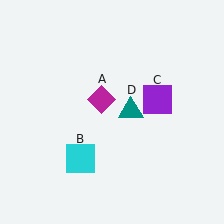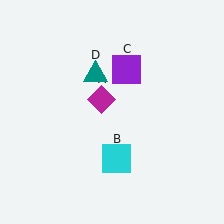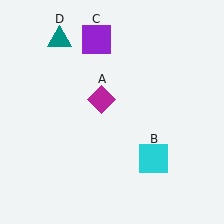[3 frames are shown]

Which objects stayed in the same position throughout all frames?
Magenta diamond (object A) remained stationary.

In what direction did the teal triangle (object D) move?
The teal triangle (object D) moved up and to the left.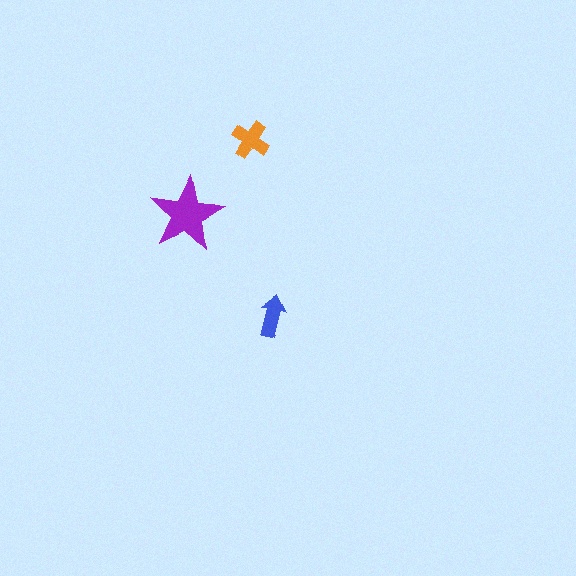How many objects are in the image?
There are 3 objects in the image.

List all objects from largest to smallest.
The purple star, the orange cross, the blue arrow.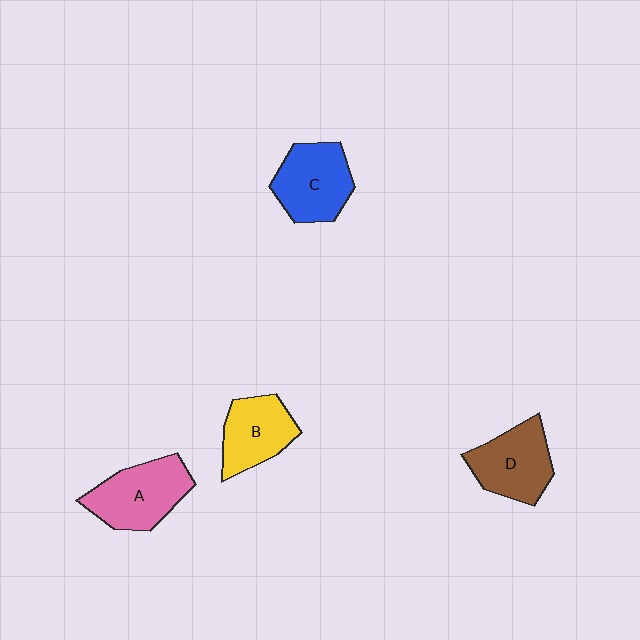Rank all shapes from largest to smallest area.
From largest to smallest: A (pink), C (blue), D (brown), B (yellow).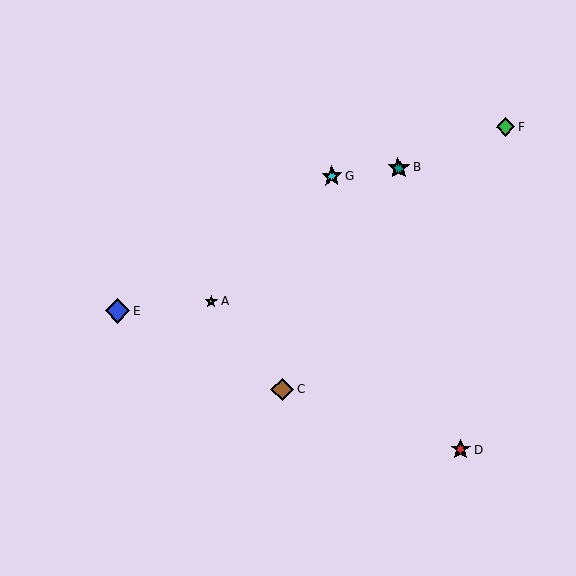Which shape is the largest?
The blue diamond (labeled E) is the largest.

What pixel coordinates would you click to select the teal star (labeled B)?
Click at (398, 168) to select the teal star B.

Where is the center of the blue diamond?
The center of the blue diamond is at (118, 311).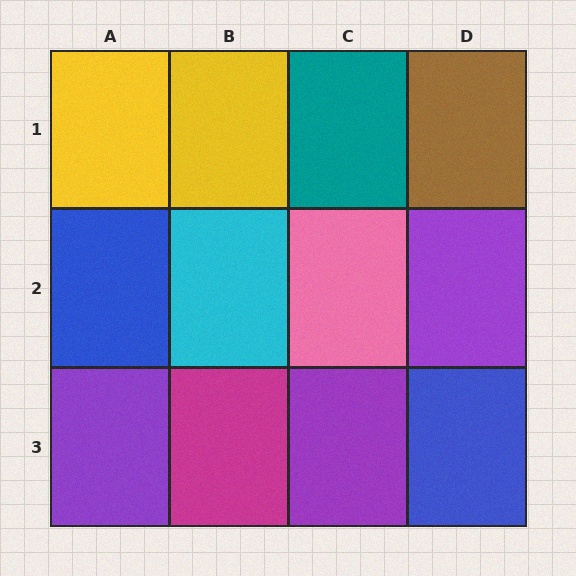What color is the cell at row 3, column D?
Blue.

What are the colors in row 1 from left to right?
Yellow, yellow, teal, brown.